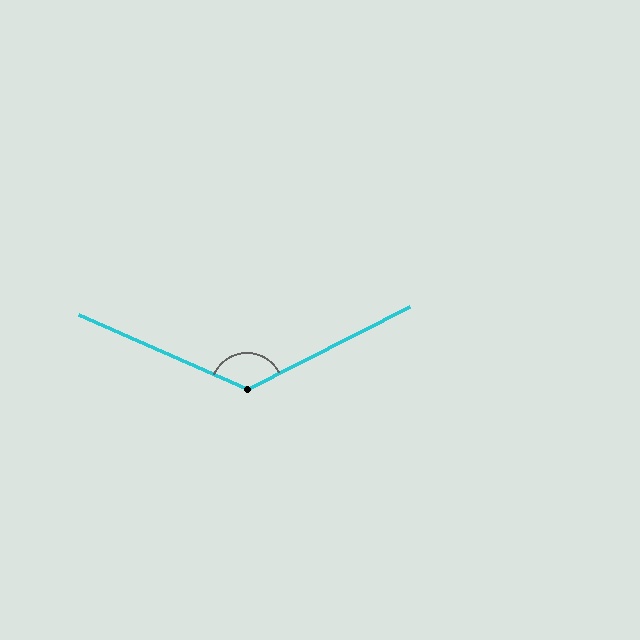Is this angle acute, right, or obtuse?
It is obtuse.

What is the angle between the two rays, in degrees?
Approximately 129 degrees.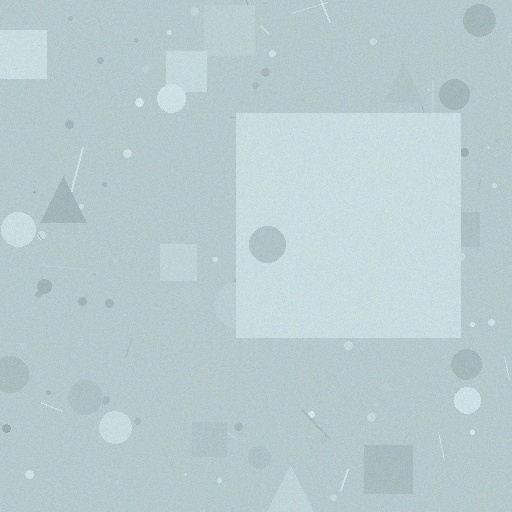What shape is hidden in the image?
A square is hidden in the image.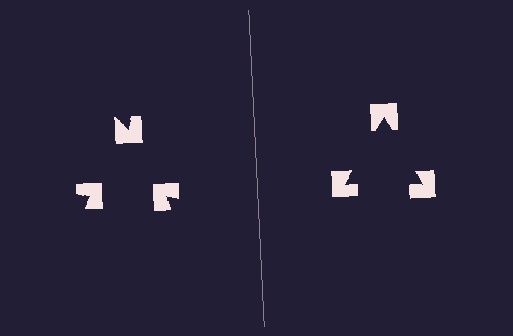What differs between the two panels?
The notched squares are positioned identically on both sides; only the wedge orientations differ. On the right they align to a triangle; on the left they are misaligned.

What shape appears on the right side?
An illusory triangle.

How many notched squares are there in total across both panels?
6 — 3 on each side.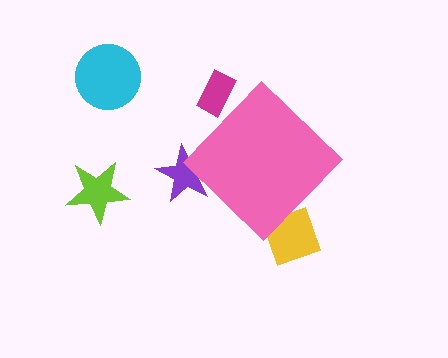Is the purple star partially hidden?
Yes, the purple star is partially hidden behind the pink diamond.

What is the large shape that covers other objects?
A pink diamond.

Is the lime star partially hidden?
No, the lime star is fully visible.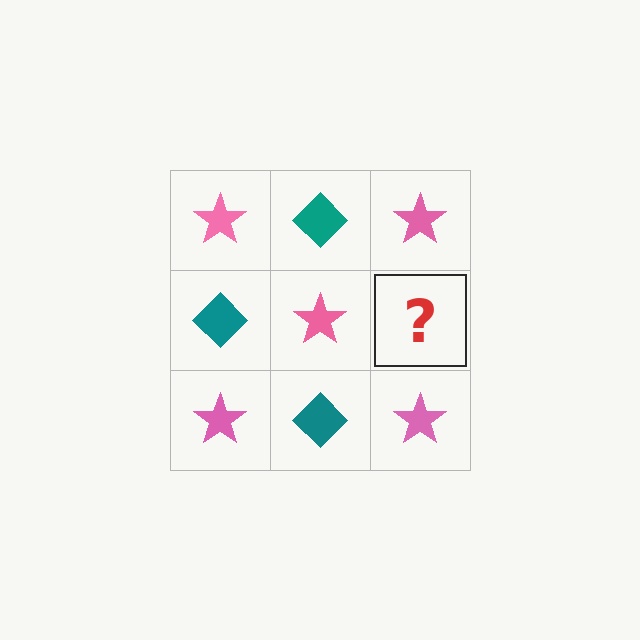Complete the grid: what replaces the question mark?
The question mark should be replaced with a teal diamond.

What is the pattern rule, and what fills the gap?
The rule is that it alternates pink star and teal diamond in a checkerboard pattern. The gap should be filled with a teal diamond.